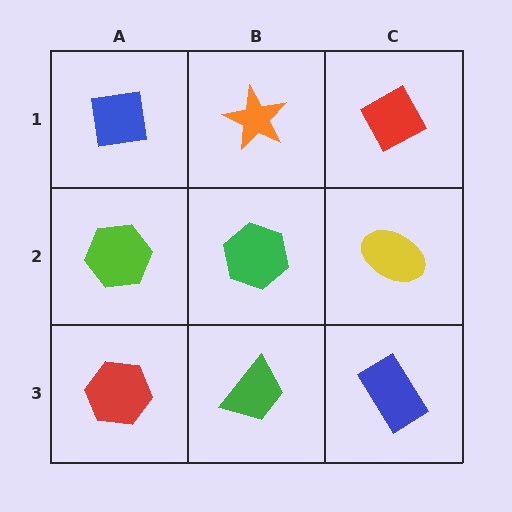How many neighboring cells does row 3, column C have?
2.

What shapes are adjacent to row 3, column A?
A lime hexagon (row 2, column A), a green trapezoid (row 3, column B).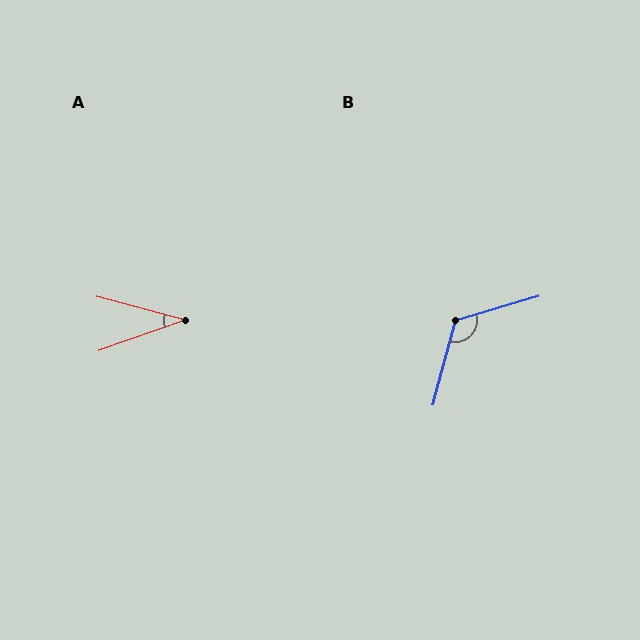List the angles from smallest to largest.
A (34°), B (122°).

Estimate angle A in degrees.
Approximately 34 degrees.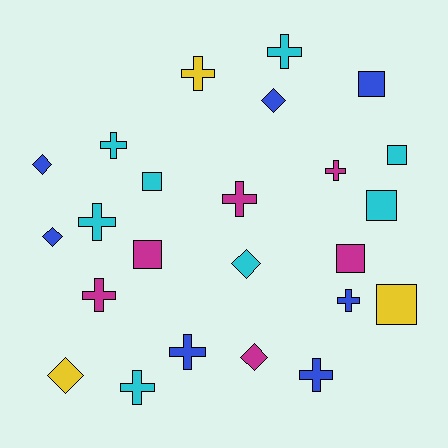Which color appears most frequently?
Cyan, with 8 objects.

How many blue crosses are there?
There are 3 blue crosses.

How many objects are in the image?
There are 24 objects.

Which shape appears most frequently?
Cross, with 11 objects.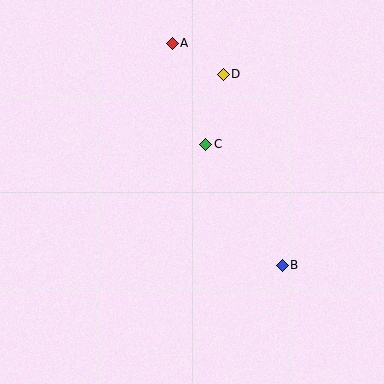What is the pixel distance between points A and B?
The distance between A and B is 248 pixels.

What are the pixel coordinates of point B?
Point B is at (282, 265).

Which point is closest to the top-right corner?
Point D is closest to the top-right corner.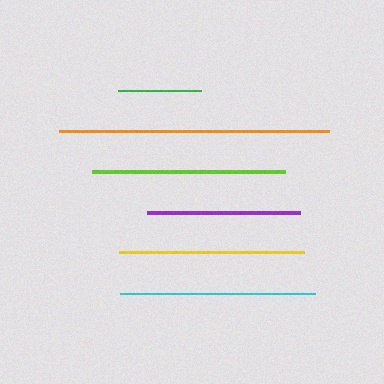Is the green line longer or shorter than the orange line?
The orange line is longer than the green line.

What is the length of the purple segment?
The purple segment is approximately 153 pixels long.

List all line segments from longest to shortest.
From longest to shortest: orange, cyan, lime, yellow, purple, green.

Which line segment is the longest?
The orange line is the longest at approximately 269 pixels.